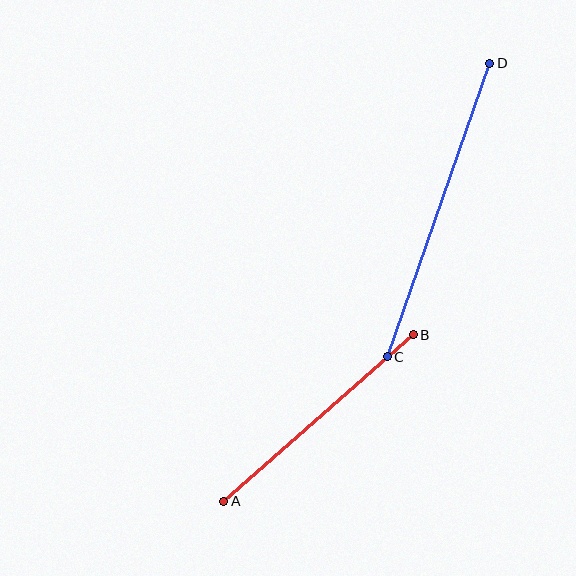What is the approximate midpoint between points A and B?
The midpoint is at approximately (319, 418) pixels.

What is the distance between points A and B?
The distance is approximately 252 pixels.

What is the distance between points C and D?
The distance is approximately 311 pixels.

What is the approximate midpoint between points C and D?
The midpoint is at approximately (438, 210) pixels.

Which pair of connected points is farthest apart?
Points C and D are farthest apart.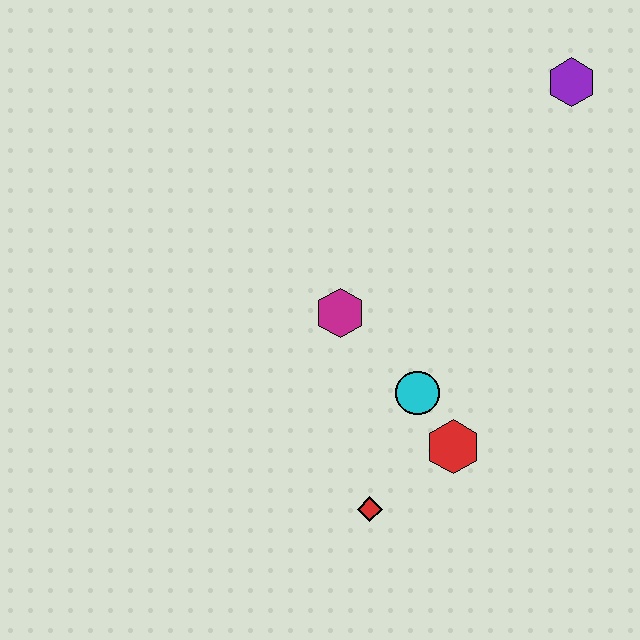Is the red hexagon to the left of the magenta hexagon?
No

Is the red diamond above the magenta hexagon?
No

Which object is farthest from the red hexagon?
The purple hexagon is farthest from the red hexagon.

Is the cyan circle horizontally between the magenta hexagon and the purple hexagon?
Yes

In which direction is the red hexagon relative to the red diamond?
The red hexagon is to the right of the red diamond.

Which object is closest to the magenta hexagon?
The cyan circle is closest to the magenta hexagon.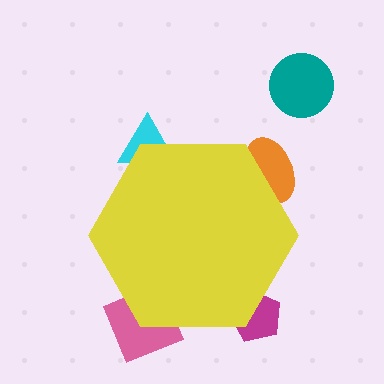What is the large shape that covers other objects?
A yellow hexagon.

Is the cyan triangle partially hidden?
Yes, the cyan triangle is partially hidden behind the yellow hexagon.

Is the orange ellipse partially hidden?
Yes, the orange ellipse is partially hidden behind the yellow hexagon.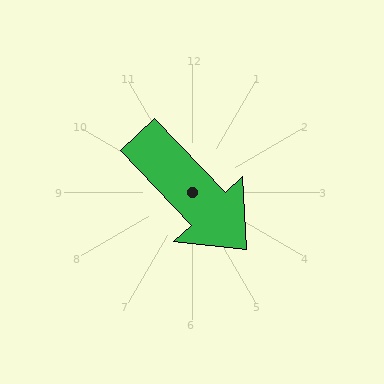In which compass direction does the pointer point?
Southeast.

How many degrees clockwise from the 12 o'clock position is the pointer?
Approximately 137 degrees.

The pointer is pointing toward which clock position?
Roughly 5 o'clock.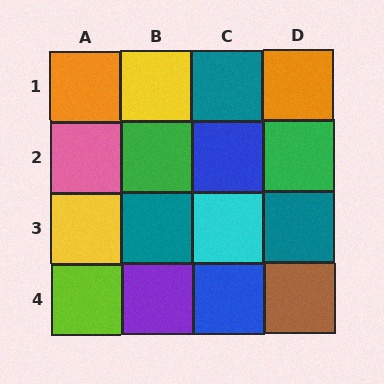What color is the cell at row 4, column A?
Lime.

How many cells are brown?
1 cell is brown.